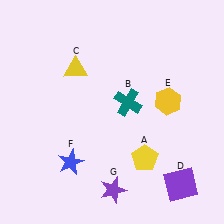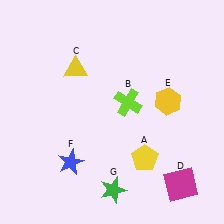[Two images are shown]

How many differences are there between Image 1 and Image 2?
There are 3 differences between the two images.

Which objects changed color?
B changed from teal to lime. D changed from purple to magenta. G changed from purple to green.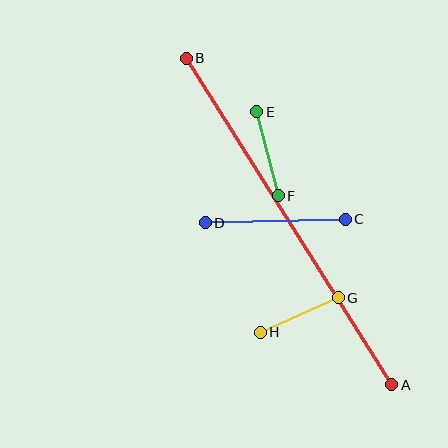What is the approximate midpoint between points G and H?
The midpoint is at approximately (299, 315) pixels.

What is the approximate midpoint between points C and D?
The midpoint is at approximately (275, 221) pixels.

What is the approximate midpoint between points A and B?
The midpoint is at approximately (289, 222) pixels.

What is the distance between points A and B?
The distance is approximately 386 pixels.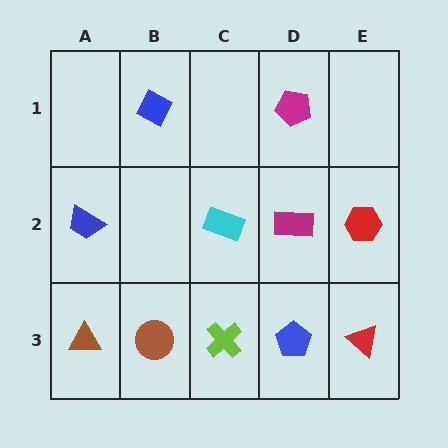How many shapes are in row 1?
2 shapes.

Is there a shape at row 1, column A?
No, that cell is empty.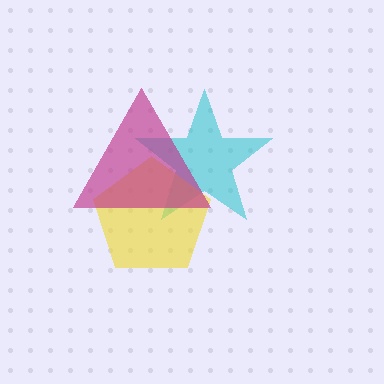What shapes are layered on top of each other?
The layered shapes are: a cyan star, a yellow pentagon, a magenta triangle.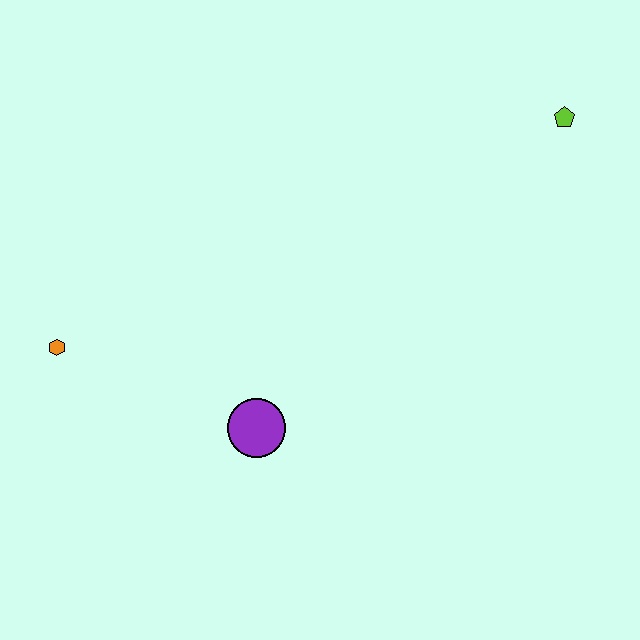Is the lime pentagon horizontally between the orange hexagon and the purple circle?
No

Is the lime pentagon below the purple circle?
No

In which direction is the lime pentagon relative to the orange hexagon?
The lime pentagon is to the right of the orange hexagon.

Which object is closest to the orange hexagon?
The purple circle is closest to the orange hexagon.